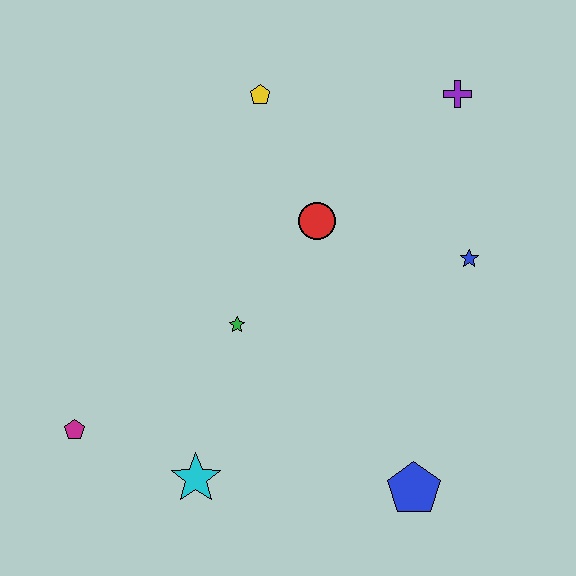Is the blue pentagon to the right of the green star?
Yes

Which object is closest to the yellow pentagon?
The red circle is closest to the yellow pentagon.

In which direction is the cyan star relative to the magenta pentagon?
The cyan star is to the right of the magenta pentagon.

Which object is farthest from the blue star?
The magenta pentagon is farthest from the blue star.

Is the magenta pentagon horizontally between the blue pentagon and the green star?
No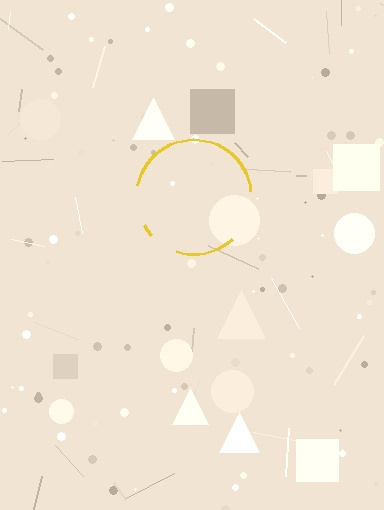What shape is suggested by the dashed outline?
The dashed outline suggests a circle.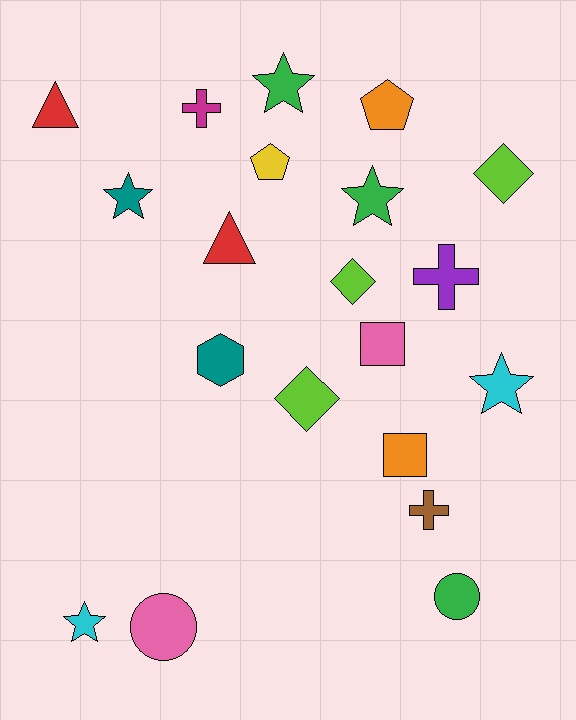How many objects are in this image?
There are 20 objects.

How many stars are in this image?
There are 5 stars.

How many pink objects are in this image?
There are 2 pink objects.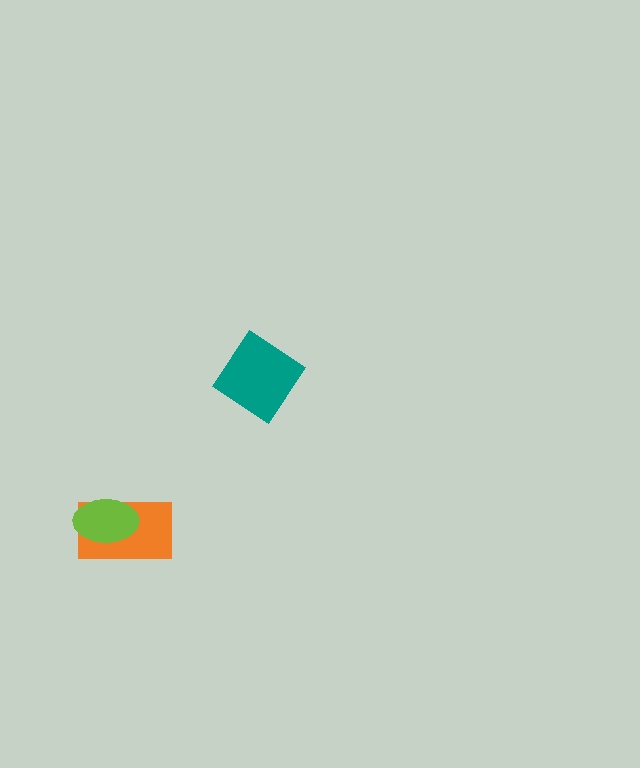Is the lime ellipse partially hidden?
No, no other shape covers it.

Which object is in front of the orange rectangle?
The lime ellipse is in front of the orange rectangle.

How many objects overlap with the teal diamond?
0 objects overlap with the teal diamond.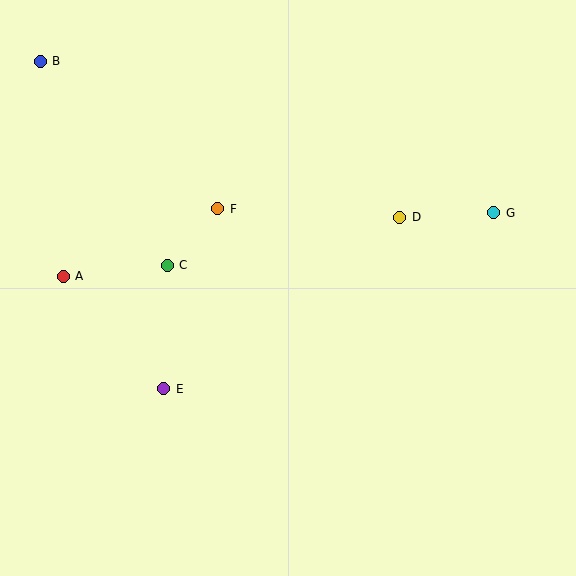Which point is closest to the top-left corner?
Point B is closest to the top-left corner.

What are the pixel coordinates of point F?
Point F is at (218, 209).